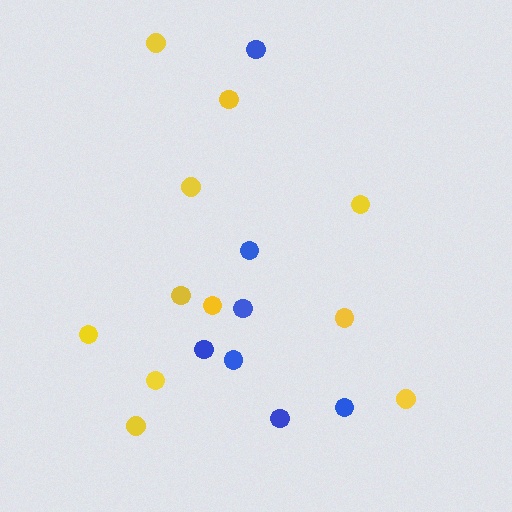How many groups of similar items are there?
There are 2 groups: one group of blue circles (7) and one group of yellow circles (11).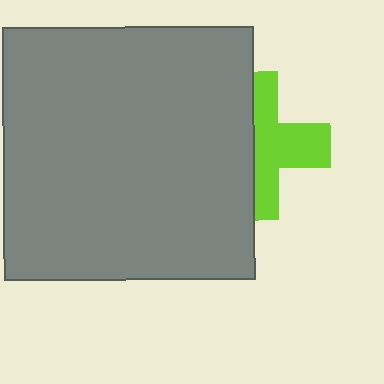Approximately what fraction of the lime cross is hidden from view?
Roughly 49% of the lime cross is hidden behind the gray rectangle.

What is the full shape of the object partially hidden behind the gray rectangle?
The partially hidden object is a lime cross.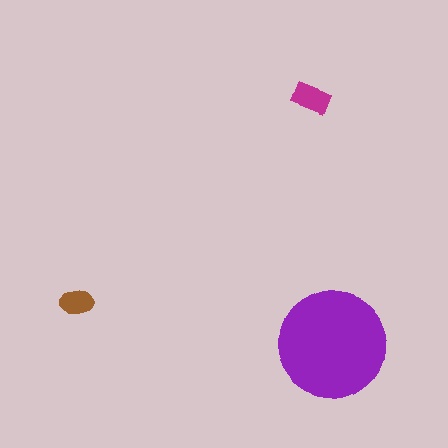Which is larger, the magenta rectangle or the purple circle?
The purple circle.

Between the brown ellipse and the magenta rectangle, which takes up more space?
The magenta rectangle.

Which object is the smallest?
The brown ellipse.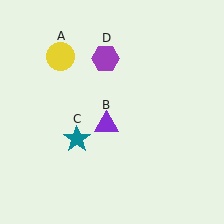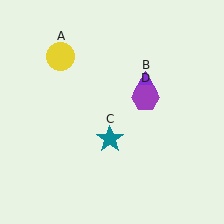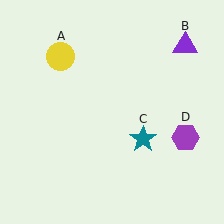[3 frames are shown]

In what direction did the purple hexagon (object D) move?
The purple hexagon (object D) moved down and to the right.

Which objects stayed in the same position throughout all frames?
Yellow circle (object A) remained stationary.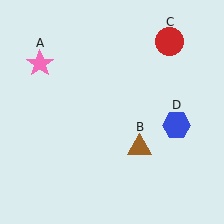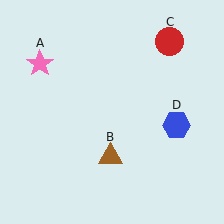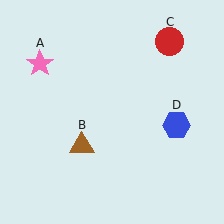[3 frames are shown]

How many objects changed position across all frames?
1 object changed position: brown triangle (object B).